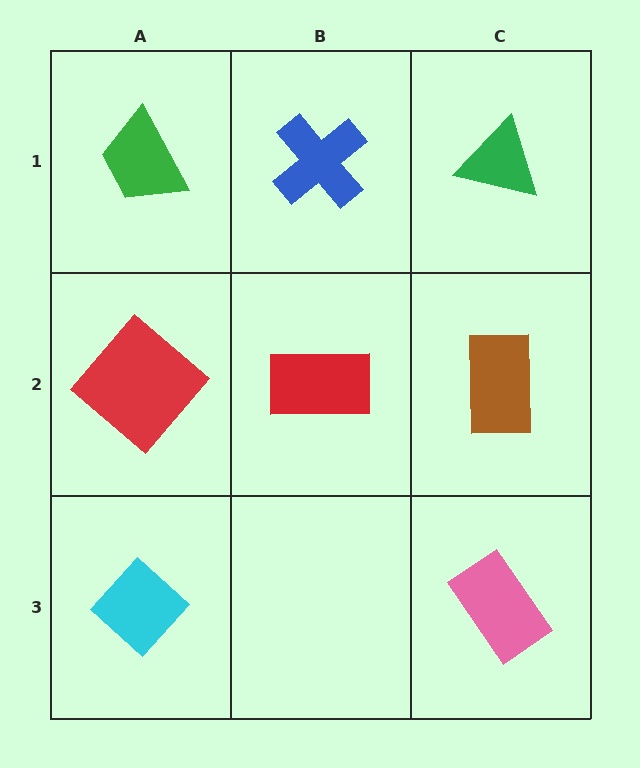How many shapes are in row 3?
2 shapes.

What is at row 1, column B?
A blue cross.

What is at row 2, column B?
A red rectangle.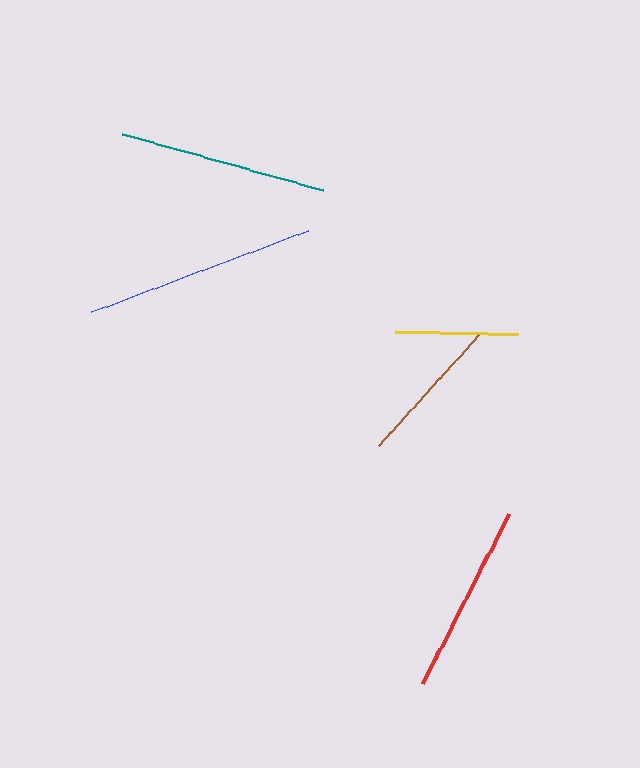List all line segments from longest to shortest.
From longest to shortest: blue, teal, red, brown, yellow.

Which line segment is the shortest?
The yellow line is the shortest at approximately 122 pixels.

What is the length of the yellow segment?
The yellow segment is approximately 122 pixels long.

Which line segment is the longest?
The blue line is the longest at approximately 232 pixels.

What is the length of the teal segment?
The teal segment is approximately 209 pixels long.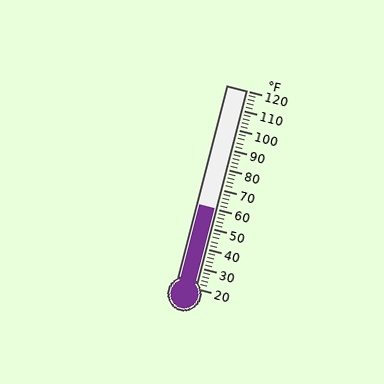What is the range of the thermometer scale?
The thermometer scale ranges from 20°F to 120°F.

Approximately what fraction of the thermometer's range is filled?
The thermometer is filled to approximately 40% of its range.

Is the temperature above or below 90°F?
The temperature is below 90°F.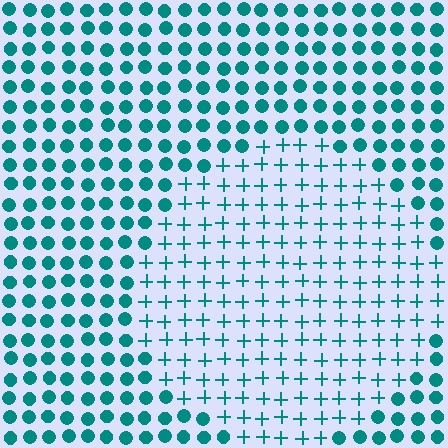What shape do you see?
I see a circle.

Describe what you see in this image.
The image is filled with small teal elements arranged in a uniform grid. A circle-shaped region contains plus signs, while the surrounding area contains circles. The boundary is defined purely by the change in element shape.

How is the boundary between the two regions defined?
The boundary is defined by a change in element shape: plus signs inside vs. circles outside. All elements share the same color and spacing.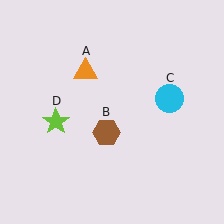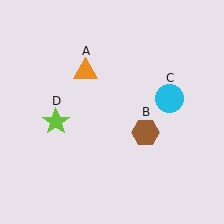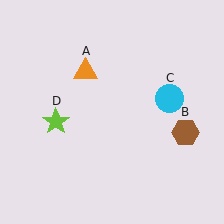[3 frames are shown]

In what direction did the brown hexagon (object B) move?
The brown hexagon (object B) moved right.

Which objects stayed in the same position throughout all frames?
Orange triangle (object A) and cyan circle (object C) and lime star (object D) remained stationary.